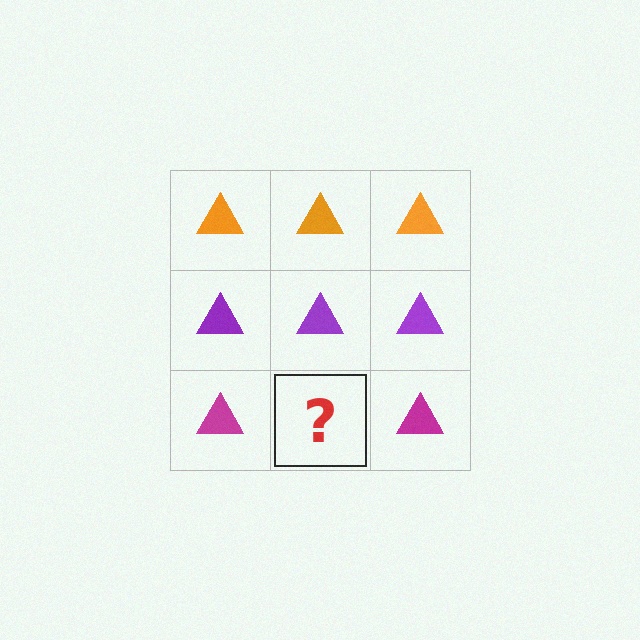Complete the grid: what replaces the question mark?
The question mark should be replaced with a magenta triangle.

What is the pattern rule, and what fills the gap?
The rule is that each row has a consistent color. The gap should be filled with a magenta triangle.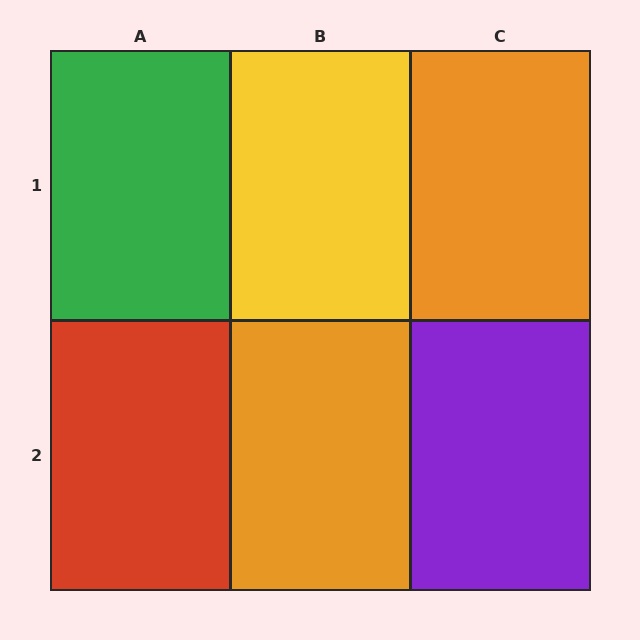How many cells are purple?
1 cell is purple.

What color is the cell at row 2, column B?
Orange.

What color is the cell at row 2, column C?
Purple.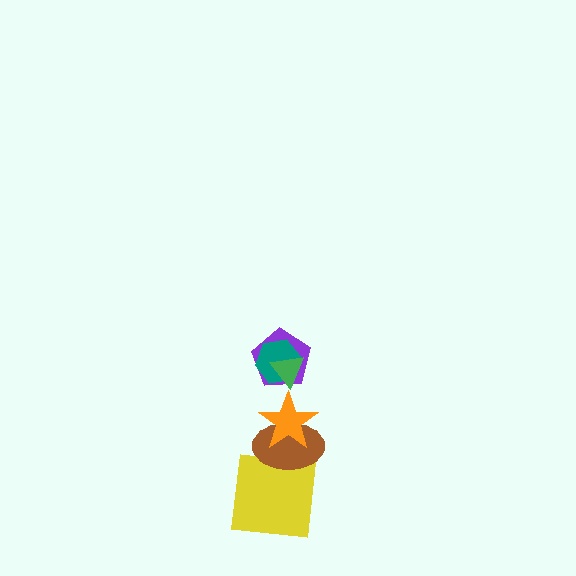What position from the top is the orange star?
The orange star is 4th from the top.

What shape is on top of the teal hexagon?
The green triangle is on top of the teal hexagon.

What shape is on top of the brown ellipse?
The orange star is on top of the brown ellipse.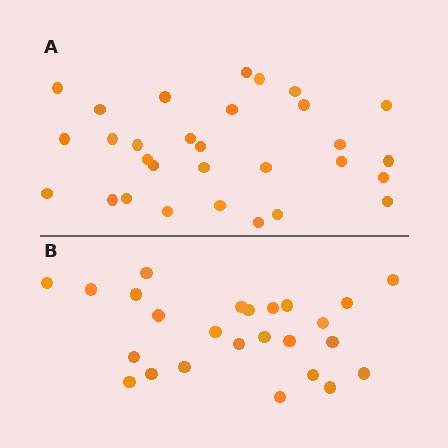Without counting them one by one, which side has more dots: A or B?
Region A (the top region) has more dots.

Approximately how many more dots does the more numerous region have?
Region A has about 5 more dots than region B.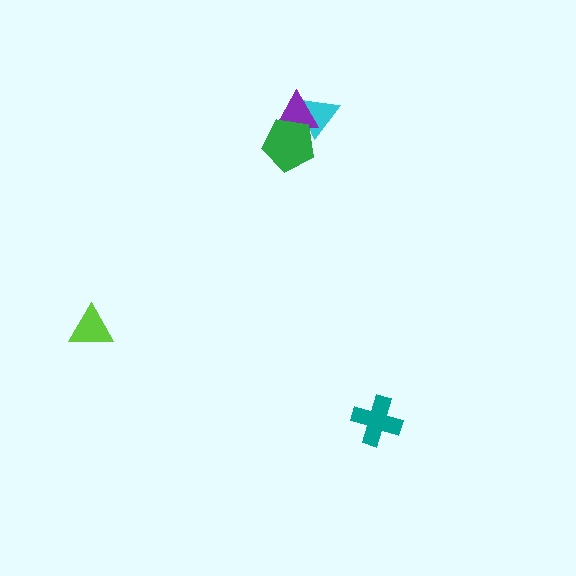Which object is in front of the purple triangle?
The green pentagon is in front of the purple triangle.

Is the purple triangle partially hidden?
Yes, it is partially covered by another shape.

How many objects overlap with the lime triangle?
0 objects overlap with the lime triangle.